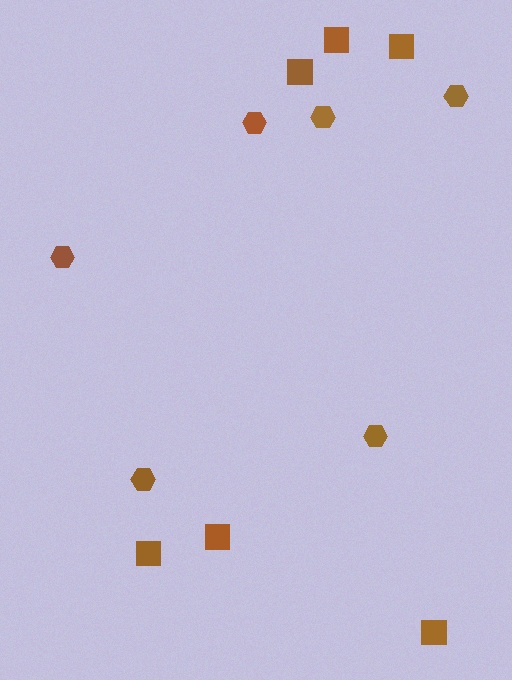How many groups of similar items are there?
There are 2 groups: one group of hexagons (6) and one group of squares (6).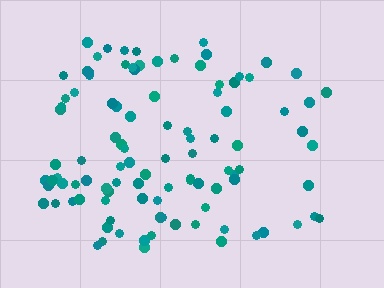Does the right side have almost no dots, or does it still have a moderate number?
Still a moderate number, just noticeably fewer than the left.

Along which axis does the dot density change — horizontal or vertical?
Horizontal.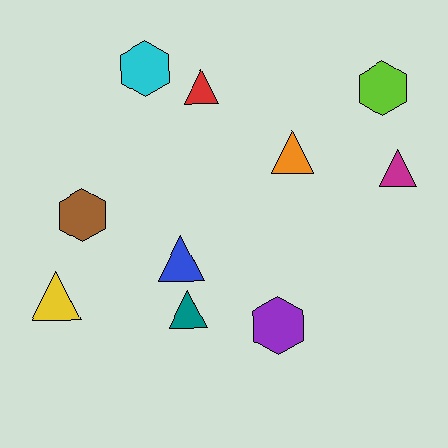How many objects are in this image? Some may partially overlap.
There are 10 objects.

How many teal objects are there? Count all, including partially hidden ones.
There is 1 teal object.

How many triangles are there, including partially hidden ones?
There are 6 triangles.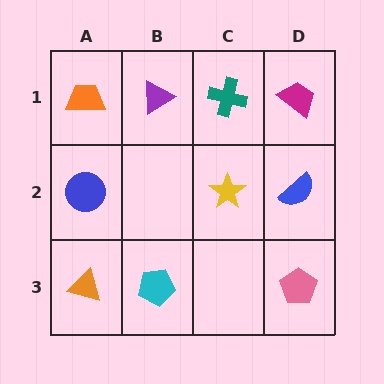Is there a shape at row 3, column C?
No, that cell is empty.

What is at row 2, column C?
A yellow star.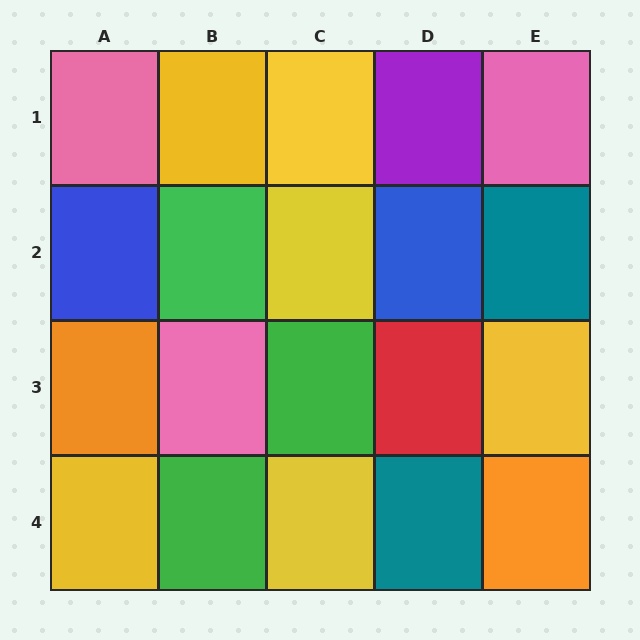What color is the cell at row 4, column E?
Orange.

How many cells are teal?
2 cells are teal.